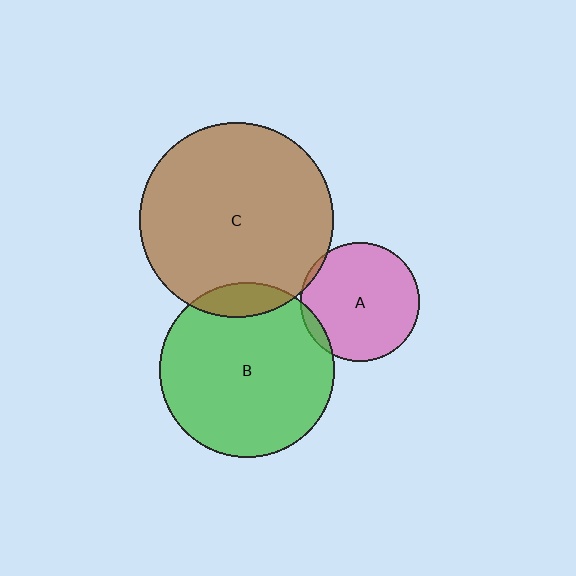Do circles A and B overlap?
Yes.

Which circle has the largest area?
Circle C (brown).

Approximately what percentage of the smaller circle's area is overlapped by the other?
Approximately 5%.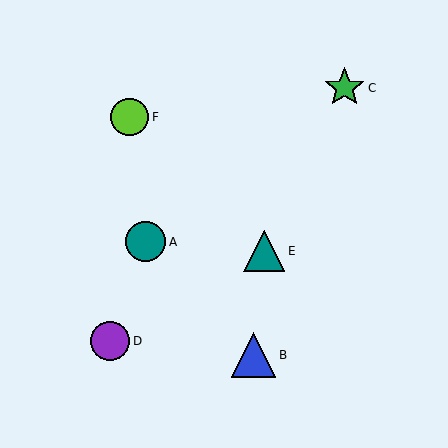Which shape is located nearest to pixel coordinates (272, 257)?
The teal triangle (labeled E) at (264, 251) is nearest to that location.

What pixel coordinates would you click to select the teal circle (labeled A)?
Click at (146, 242) to select the teal circle A.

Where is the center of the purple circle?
The center of the purple circle is at (110, 341).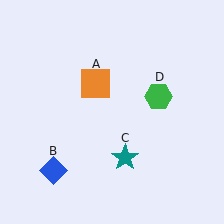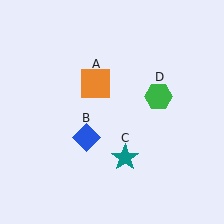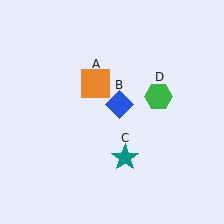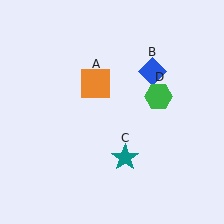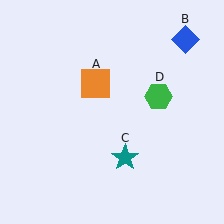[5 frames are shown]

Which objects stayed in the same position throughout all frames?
Orange square (object A) and teal star (object C) and green hexagon (object D) remained stationary.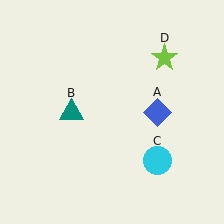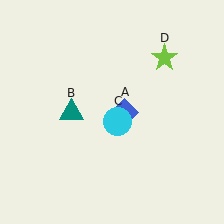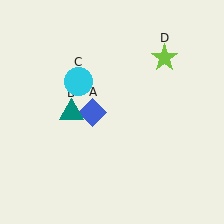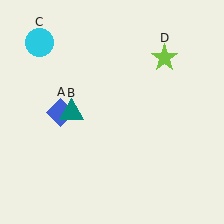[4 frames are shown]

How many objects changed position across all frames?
2 objects changed position: blue diamond (object A), cyan circle (object C).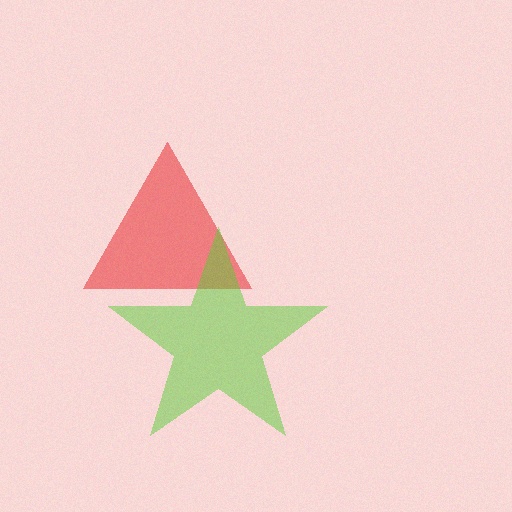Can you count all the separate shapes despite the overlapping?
Yes, there are 2 separate shapes.